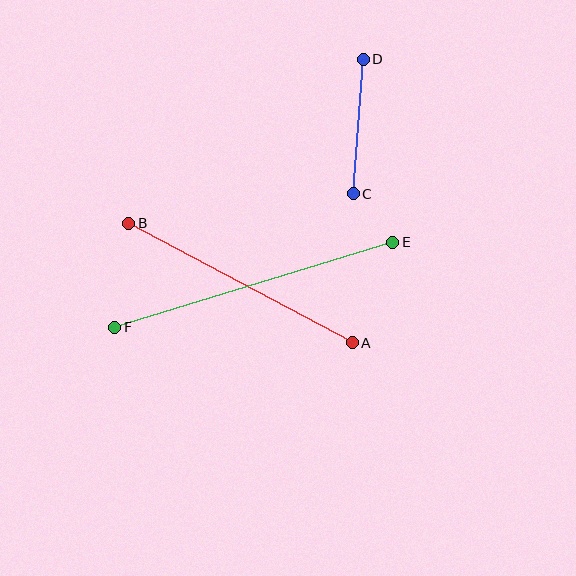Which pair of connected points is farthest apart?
Points E and F are farthest apart.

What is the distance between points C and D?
The distance is approximately 135 pixels.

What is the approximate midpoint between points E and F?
The midpoint is at approximately (254, 285) pixels.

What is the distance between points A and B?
The distance is approximately 253 pixels.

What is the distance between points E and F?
The distance is approximately 291 pixels.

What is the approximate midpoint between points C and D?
The midpoint is at approximately (358, 126) pixels.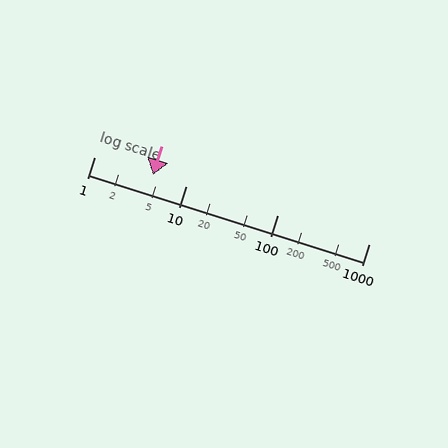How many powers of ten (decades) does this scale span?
The scale spans 3 decades, from 1 to 1000.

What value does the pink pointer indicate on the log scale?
The pointer indicates approximately 4.4.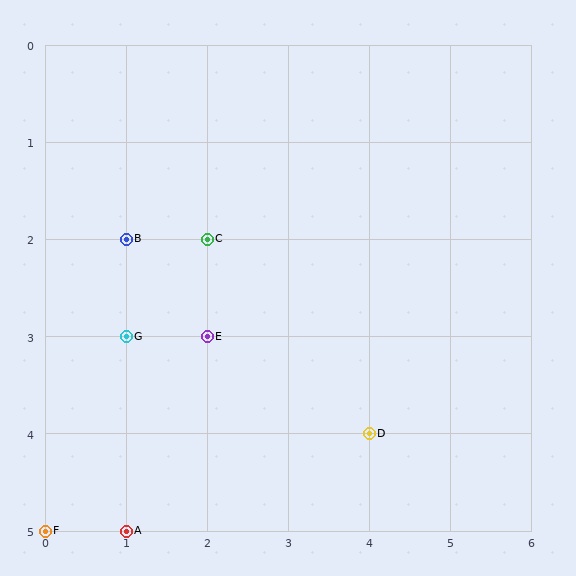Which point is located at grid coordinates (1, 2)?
Point B is at (1, 2).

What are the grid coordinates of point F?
Point F is at grid coordinates (0, 5).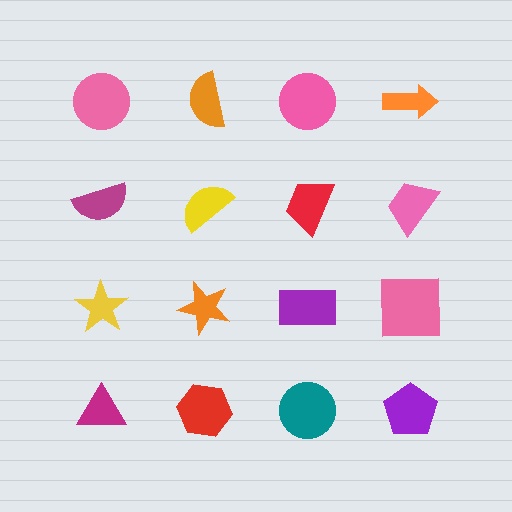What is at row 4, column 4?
A purple pentagon.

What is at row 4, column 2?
A red hexagon.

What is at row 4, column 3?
A teal circle.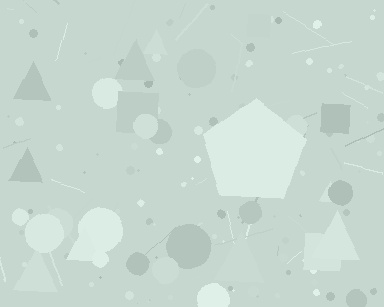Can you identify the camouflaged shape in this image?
The camouflaged shape is a pentagon.